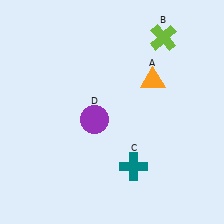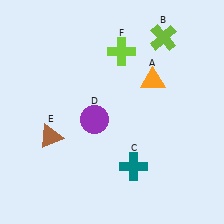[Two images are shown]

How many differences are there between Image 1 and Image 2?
There are 2 differences between the two images.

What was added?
A brown triangle (E), a lime cross (F) were added in Image 2.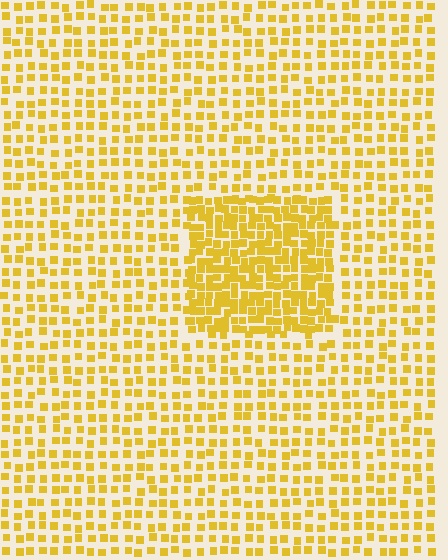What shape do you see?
I see a rectangle.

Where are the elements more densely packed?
The elements are more densely packed inside the rectangle boundary.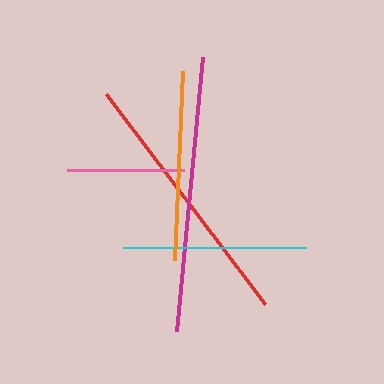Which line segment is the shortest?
The pink line is the shortest at approximately 117 pixels.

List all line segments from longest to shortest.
From longest to shortest: magenta, red, orange, cyan, pink.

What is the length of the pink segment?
The pink segment is approximately 117 pixels long.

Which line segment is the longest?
The magenta line is the longest at approximately 275 pixels.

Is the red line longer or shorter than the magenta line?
The magenta line is longer than the red line.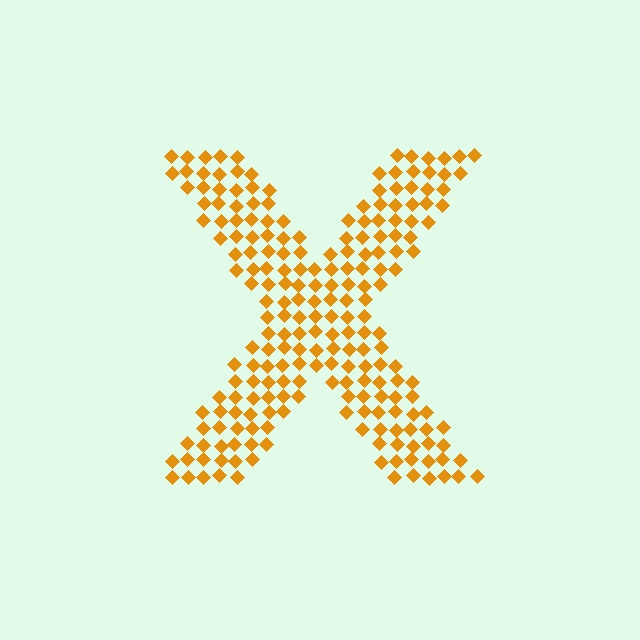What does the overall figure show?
The overall figure shows the letter X.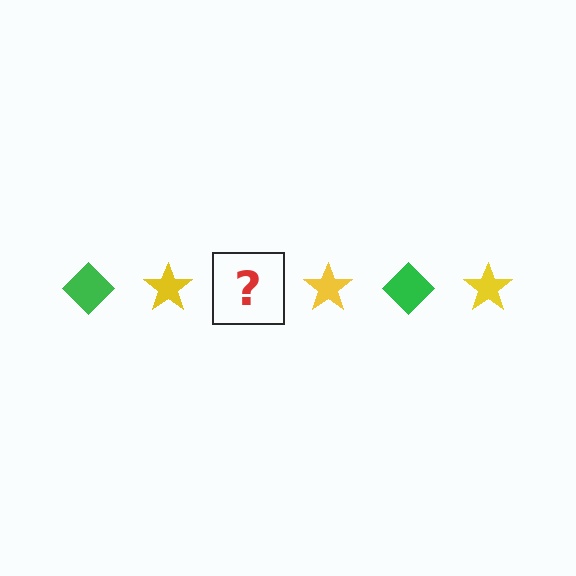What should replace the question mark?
The question mark should be replaced with a green diamond.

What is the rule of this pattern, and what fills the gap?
The rule is that the pattern alternates between green diamond and yellow star. The gap should be filled with a green diamond.